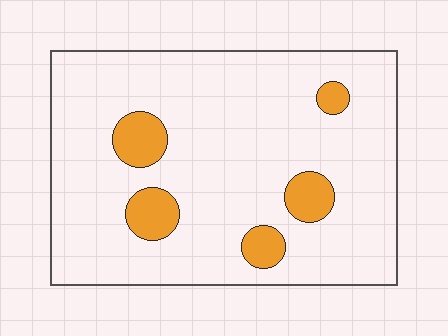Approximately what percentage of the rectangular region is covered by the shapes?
Approximately 10%.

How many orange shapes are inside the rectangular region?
5.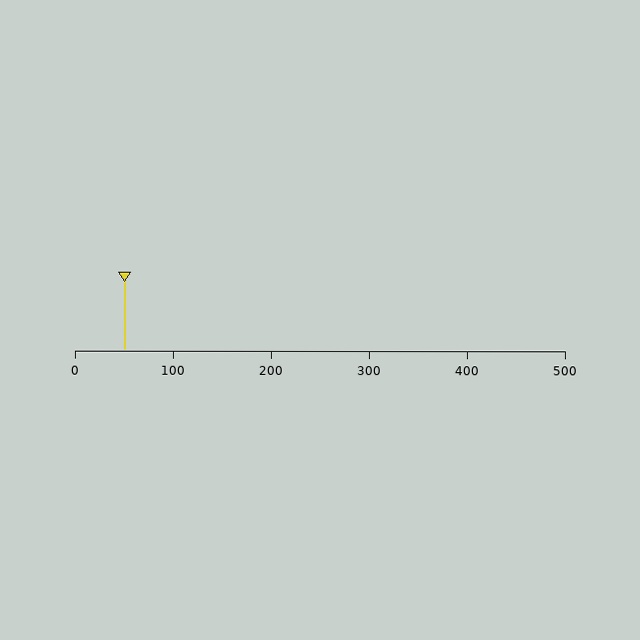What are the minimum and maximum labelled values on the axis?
The axis runs from 0 to 500.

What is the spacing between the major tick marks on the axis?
The major ticks are spaced 100 apart.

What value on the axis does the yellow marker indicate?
The marker indicates approximately 50.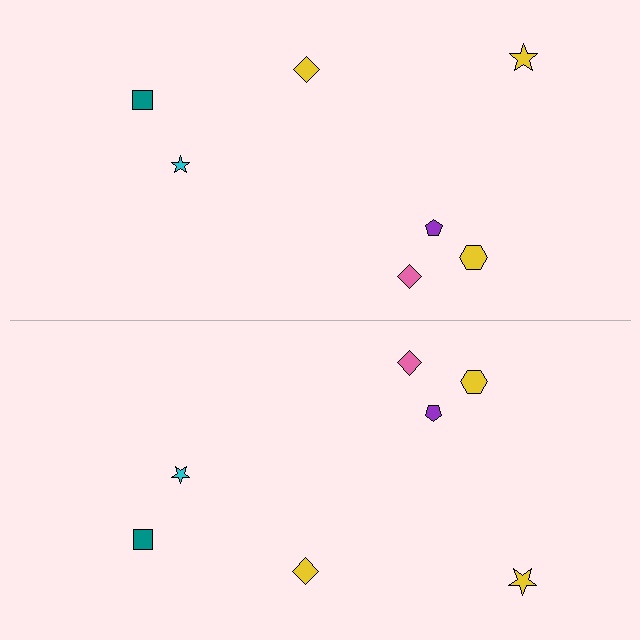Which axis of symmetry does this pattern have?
The pattern has a horizontal axis of symmetry running through the center of the image.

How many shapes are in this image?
There are 14 shapes in this image.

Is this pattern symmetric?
Yes, this pattern has bilateral (reflection) symmetry.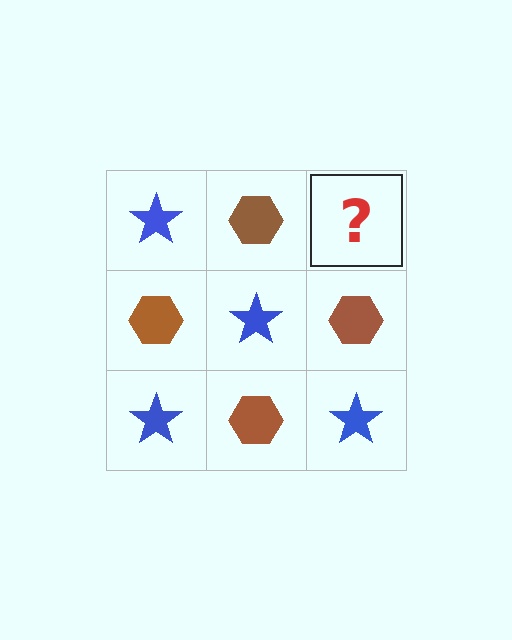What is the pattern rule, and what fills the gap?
The rule is that it alternates blue star and brown hexagon in a checkerboard pattern. The gap should be filled with a blue star.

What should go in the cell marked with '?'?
The missing cell should contain a blue star.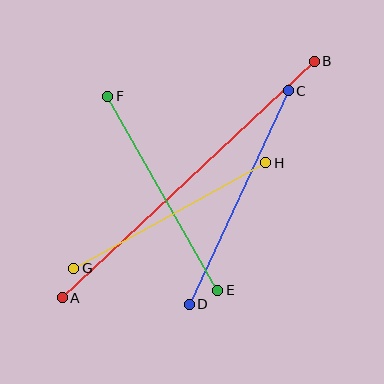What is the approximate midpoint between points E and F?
The midpoint is at approximately (163, 193) pixels.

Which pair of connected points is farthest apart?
Points A and B are farthest apart.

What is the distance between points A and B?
The distance is approximately 346 pixels.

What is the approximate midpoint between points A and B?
The midpoint is at approximately (188, 180) pixels.